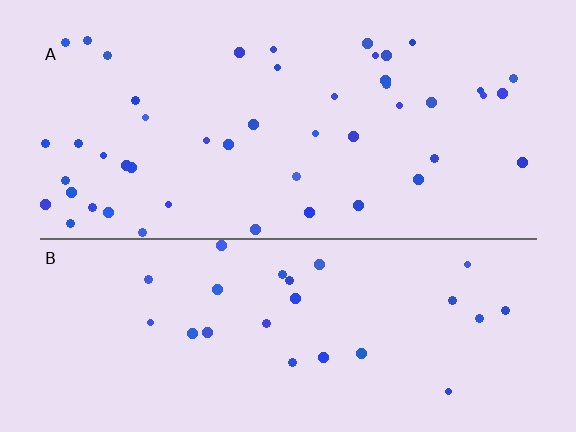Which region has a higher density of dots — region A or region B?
A (the top).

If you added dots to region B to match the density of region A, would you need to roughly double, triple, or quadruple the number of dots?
Approximately double.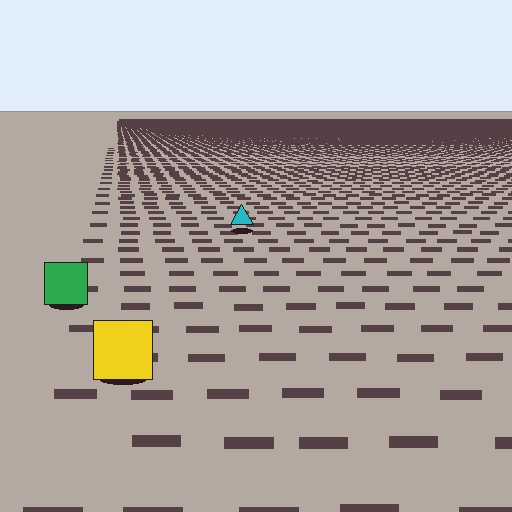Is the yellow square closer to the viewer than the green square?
Yes. The yellow square is closer — you can tell from the texture gradient: the ground texture is coarser near it.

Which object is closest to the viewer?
The yellow square is closest. The texture marks near it are larger and more spread out.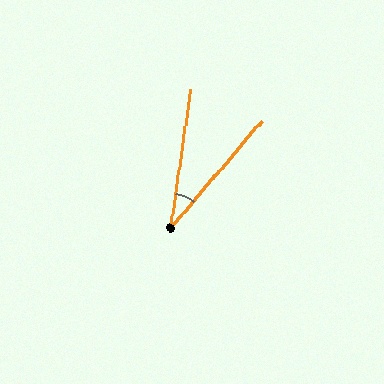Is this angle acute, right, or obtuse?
It is acute.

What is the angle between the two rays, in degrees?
Approximately 32 degrees.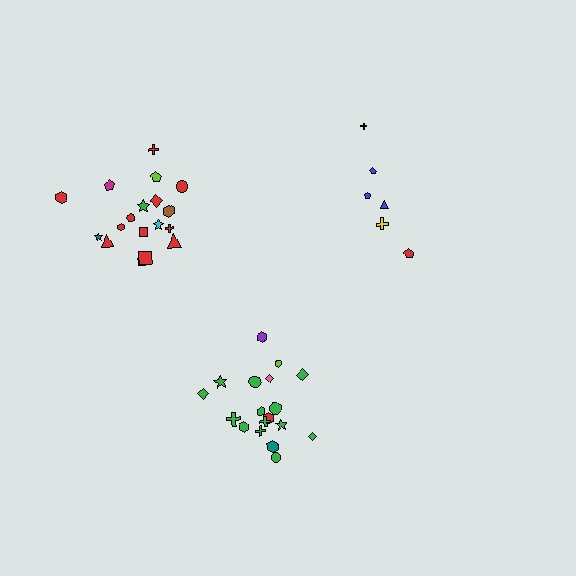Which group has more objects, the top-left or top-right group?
The top-left group.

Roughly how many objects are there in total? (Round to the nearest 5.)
Roughly 40 objects in total.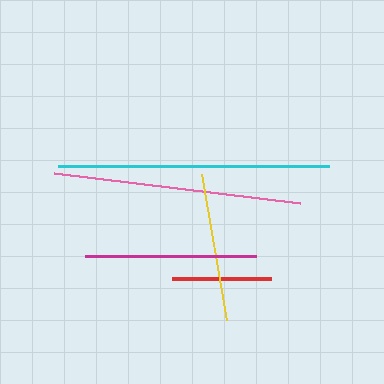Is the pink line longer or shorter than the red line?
The pink line is longer than the red line.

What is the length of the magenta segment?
The magenta segment is approximately 171 pixels long.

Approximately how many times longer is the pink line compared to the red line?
The pink line is approximately 2.5 times the length of the red line.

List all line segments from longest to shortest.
From longest to shortest: cyan, pink, magenta, yellow, red.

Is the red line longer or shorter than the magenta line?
The magenta line is longer than the red line.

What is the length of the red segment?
The red segment is approximately 100 pixels long.